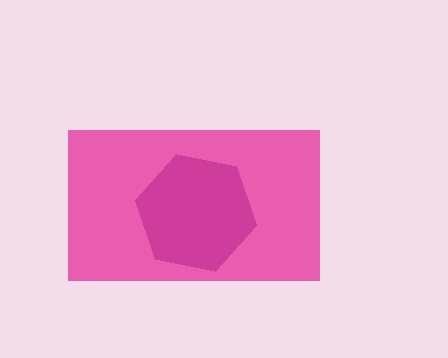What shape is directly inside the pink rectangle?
The magenta hexagon.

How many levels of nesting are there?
2.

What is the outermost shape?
The pink rectangle.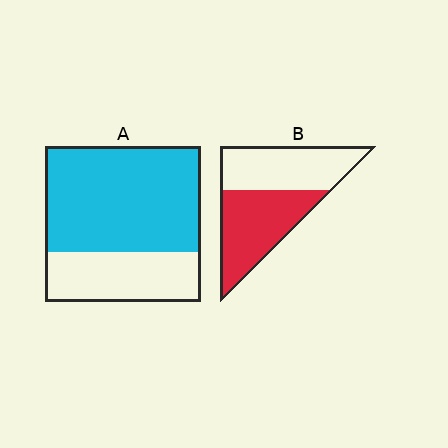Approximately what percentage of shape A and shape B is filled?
A is approximately 70% and B is approximately 50%.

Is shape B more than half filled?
Roughly half.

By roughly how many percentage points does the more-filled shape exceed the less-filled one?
By roughly 15 percentage points (A over B).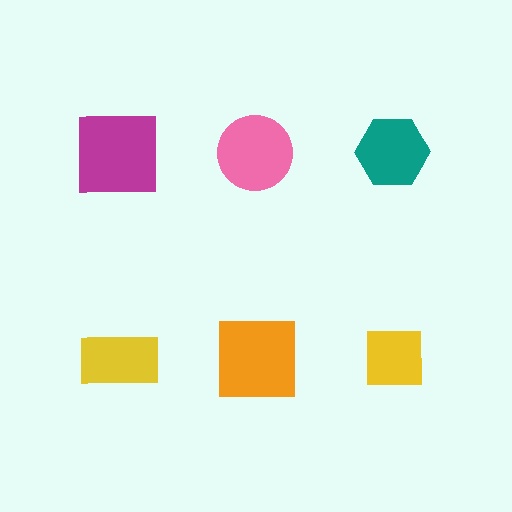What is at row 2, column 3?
A yellow square.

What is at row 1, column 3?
A teal hexagon.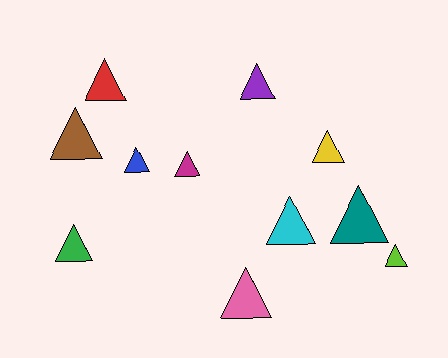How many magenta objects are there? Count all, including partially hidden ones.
There is 1 magenta object.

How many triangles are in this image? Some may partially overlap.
There are 11 triangles.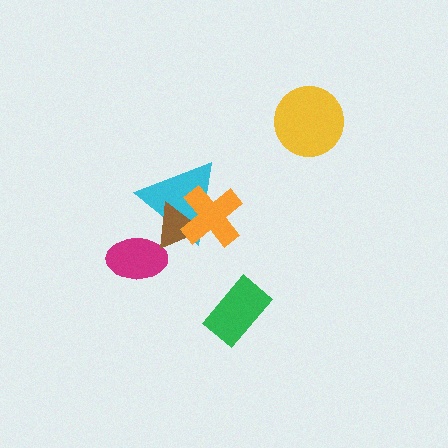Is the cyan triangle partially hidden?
Yes, it is partially covered by another shape.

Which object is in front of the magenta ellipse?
The brown triangle is in front of the magenta ellipse.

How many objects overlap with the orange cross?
2 objects overlap with the orange cross.